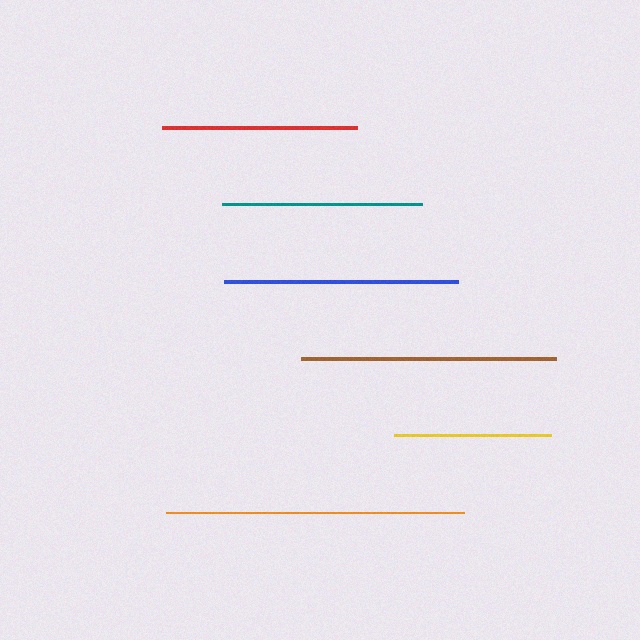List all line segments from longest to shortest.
From longest to shortest: orange, brown, blue, teal, red, yellow.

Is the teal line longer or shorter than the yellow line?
The teal line is longer than the yellow line.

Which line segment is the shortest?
The yellow line is the shortest at approximately 157 pixels.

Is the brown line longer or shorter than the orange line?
The orange line is longer than the brown line.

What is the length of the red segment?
The red segment is approximately 195 pixels long.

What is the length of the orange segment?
The orange segment is approximately 298 pixels long.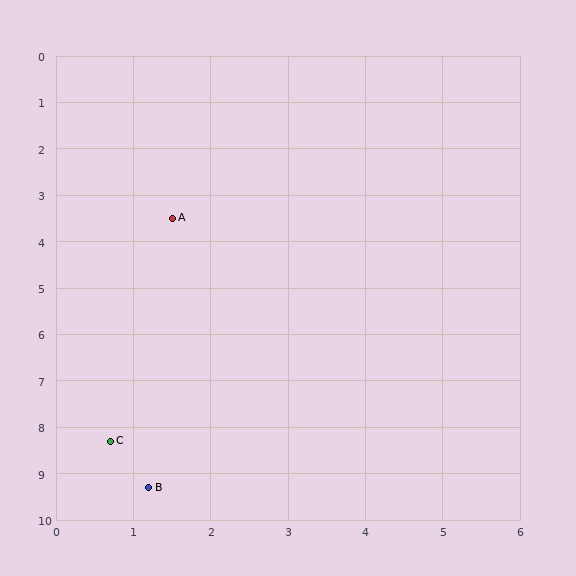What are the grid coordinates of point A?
Point A is at approximately (1.5, 3.5).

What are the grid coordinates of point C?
Point C is at approximately (0.7, 8.3).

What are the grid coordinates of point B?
Point B is at approximately (1.2, 9.3).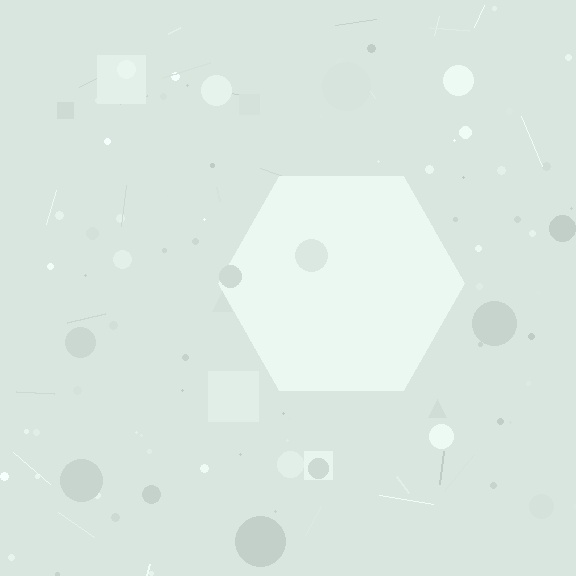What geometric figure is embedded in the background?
A hexagon is embedded in the background.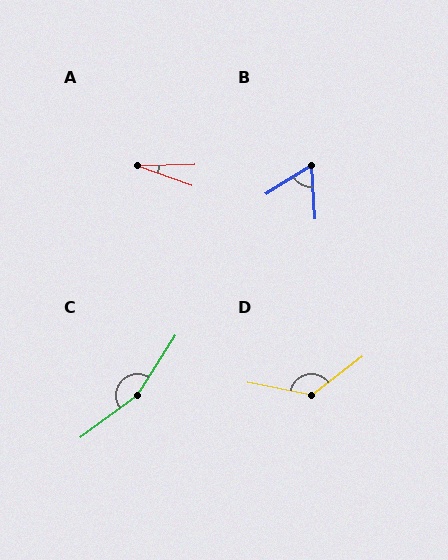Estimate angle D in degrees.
Approximately 131 degrees.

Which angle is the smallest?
A, at approximately 21 degrees.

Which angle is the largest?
C, at approximately 160 degrees.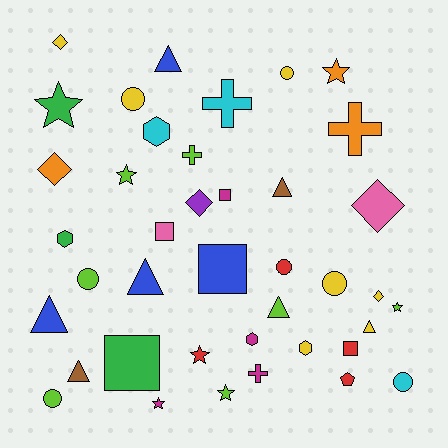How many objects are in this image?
There are 40 objects.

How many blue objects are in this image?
There are 4 blue objects.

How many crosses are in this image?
There are 4 crosses.